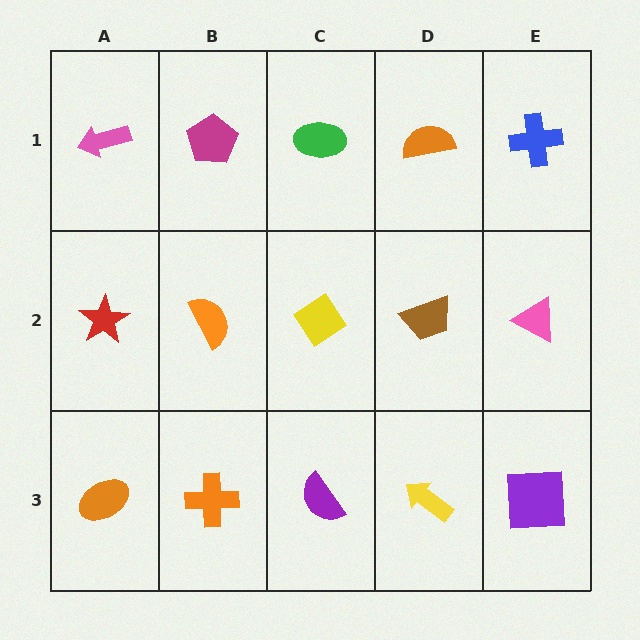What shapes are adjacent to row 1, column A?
A red star (row 2, column A), a magenta pentagon (row 1, column B).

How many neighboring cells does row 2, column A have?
3.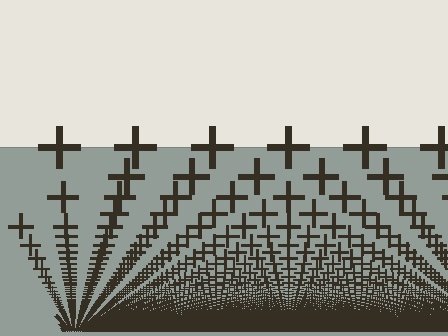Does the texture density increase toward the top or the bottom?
Density increases toward the bottom.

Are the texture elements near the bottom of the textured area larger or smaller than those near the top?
Smaller. The gradient is inverted — elements near the bottom are smaller and denser.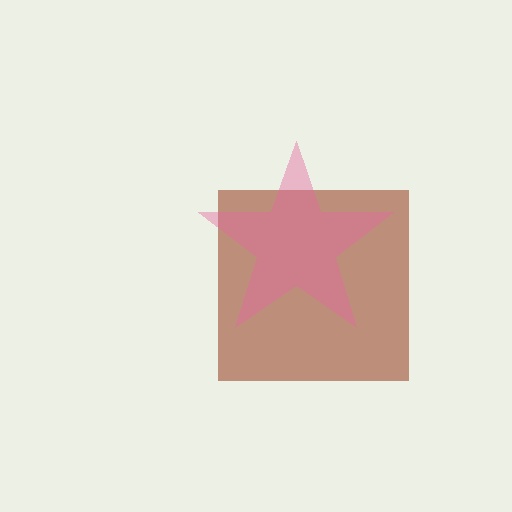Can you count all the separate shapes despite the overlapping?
Yes, there are 2 separate shapes.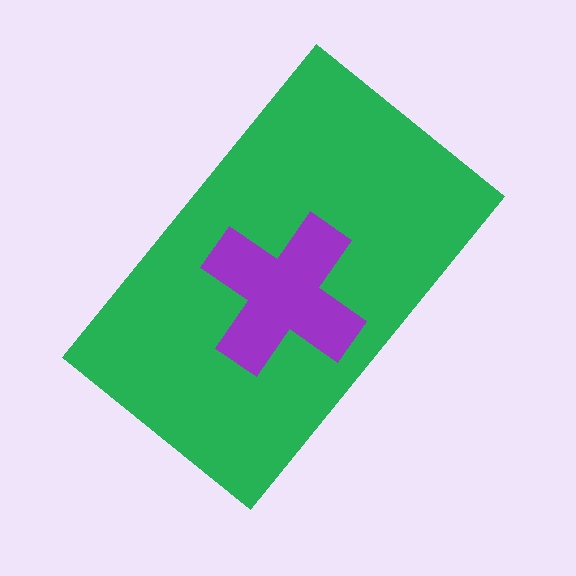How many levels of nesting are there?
2.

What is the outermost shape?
The green rectangle.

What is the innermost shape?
The purple cross.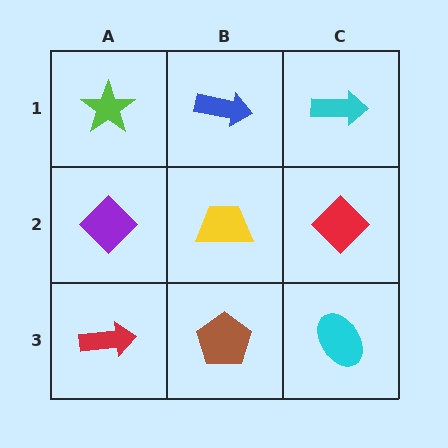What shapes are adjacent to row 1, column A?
A purple diamond (row 2, column A), a blue arrow (row 1, column B).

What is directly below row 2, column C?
A cyan ellipse.